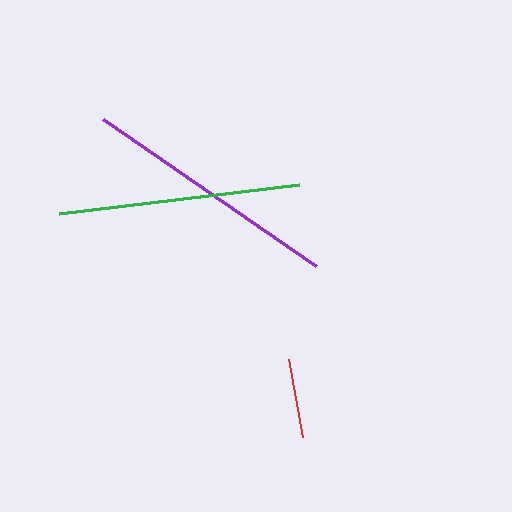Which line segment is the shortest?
The red line is the shortest at approximately 79 pixels.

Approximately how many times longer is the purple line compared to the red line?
The purple line is approximately 3.3 times the length of the red line.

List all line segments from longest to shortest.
From longest to shortest: purple, green, red.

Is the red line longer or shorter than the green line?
The green line is longer than the red line.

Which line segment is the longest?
The purple line is the longest at approximately 259 pixels.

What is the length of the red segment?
The red segment is approximately 79 pixels long.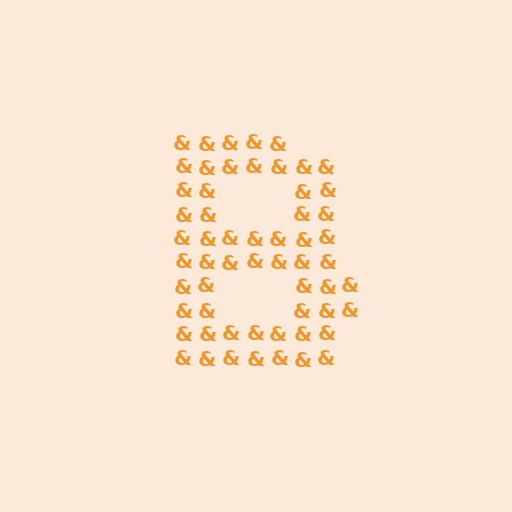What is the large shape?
The large shape is the letter B.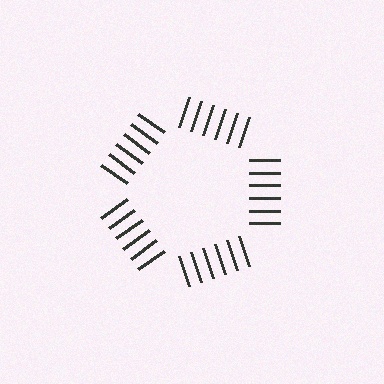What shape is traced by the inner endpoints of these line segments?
An illusory pentagon — the line segments terminate on its edges but no continuous stroke is drawn.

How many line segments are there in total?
30 — 6 along each of the 5 edges.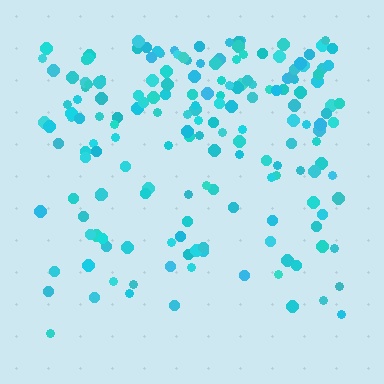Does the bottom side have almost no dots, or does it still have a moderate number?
Still a moderate number, just noticeably fewer than the top.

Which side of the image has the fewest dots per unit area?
The bottom.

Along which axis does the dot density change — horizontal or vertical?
Vertical.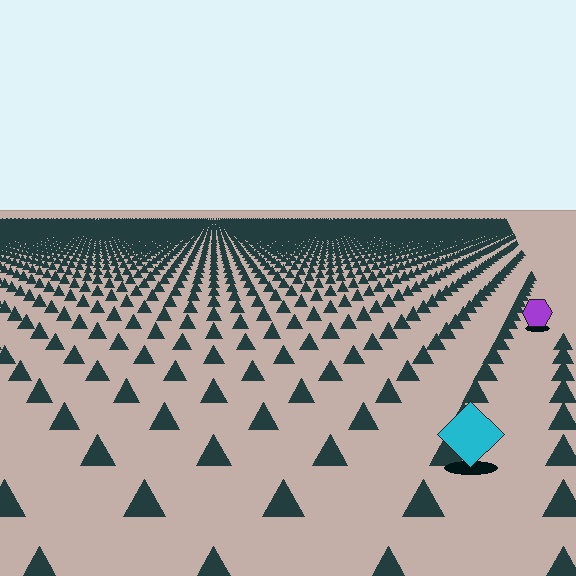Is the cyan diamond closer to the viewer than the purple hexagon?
Yes. The cyan diamond is closer — you can tell from the texture gradient: the ground texture is coarser near it.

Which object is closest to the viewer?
The cyan diamond is closest. The texture marks near it are larger and more spread out.